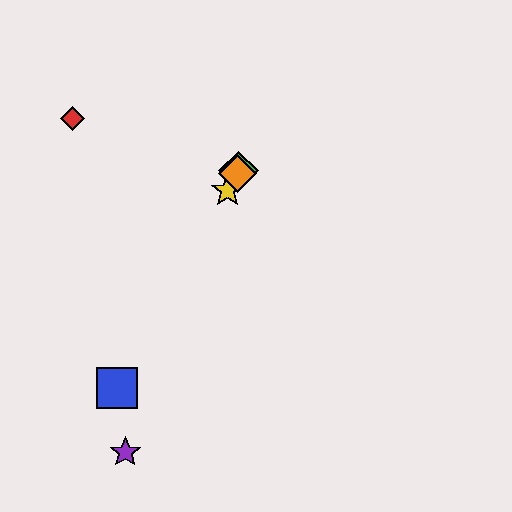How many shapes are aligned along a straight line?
4 shapes (the blue square, the green diamond, the yellow star, the orange diamond) are aligned along a straight line.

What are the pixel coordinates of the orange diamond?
The orange diamond is at (237, 173).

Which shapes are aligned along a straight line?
The blue square, the green diamond, the yellow star, the orange diamond are aligned along a straight line.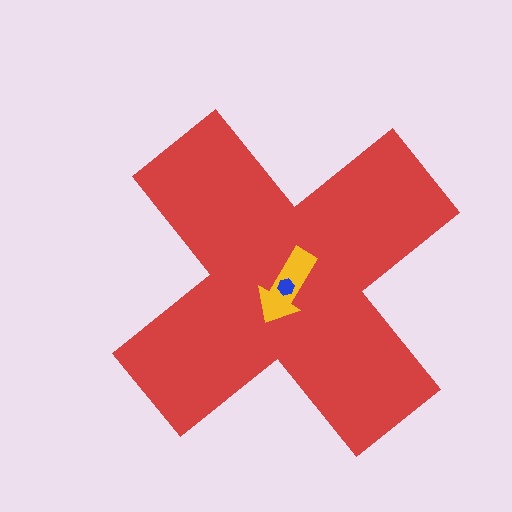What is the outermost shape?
The red cross.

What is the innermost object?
The blue hexagon.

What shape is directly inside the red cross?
The yellow arrow.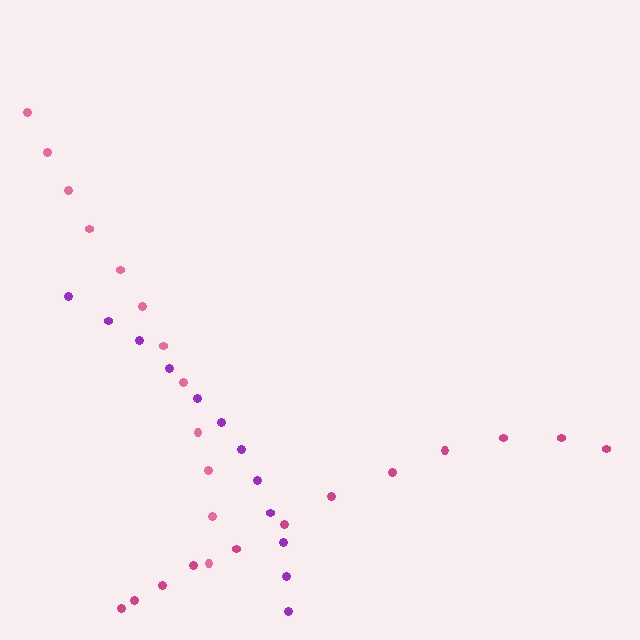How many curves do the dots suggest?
There are 3 distinct paths.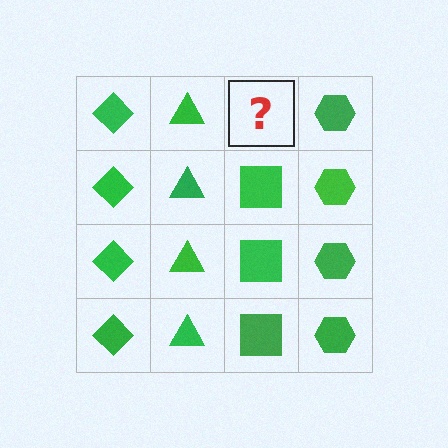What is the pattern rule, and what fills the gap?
The rule is that each column has a consistent shape. The gap should be filled with a green square.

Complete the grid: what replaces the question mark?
The question mark should be replaced with a green square.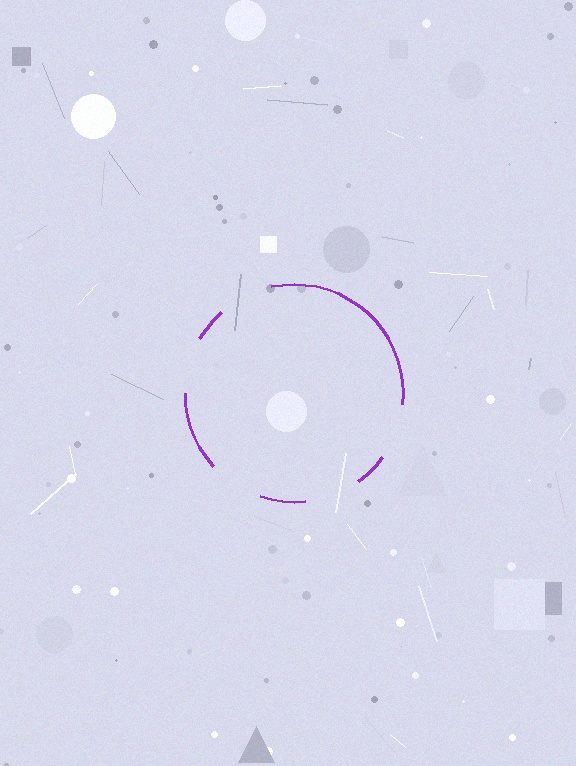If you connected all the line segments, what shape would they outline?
They would outline a circle.